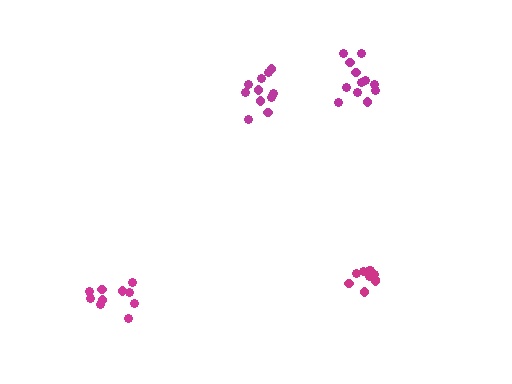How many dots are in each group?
Group 1: 10 dots, Group 2: 12 dots, Group 3: 10 dots, Group 4: 11 dots (43 total).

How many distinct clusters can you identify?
There are 4 distinct clusters.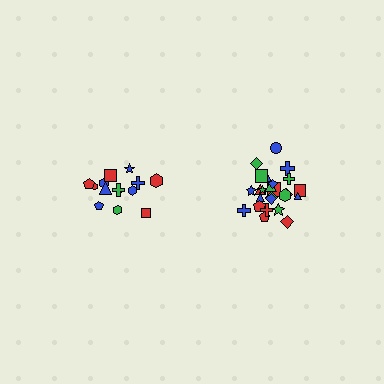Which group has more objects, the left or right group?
The right group.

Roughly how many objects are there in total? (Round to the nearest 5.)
Roughly 40 objects in total.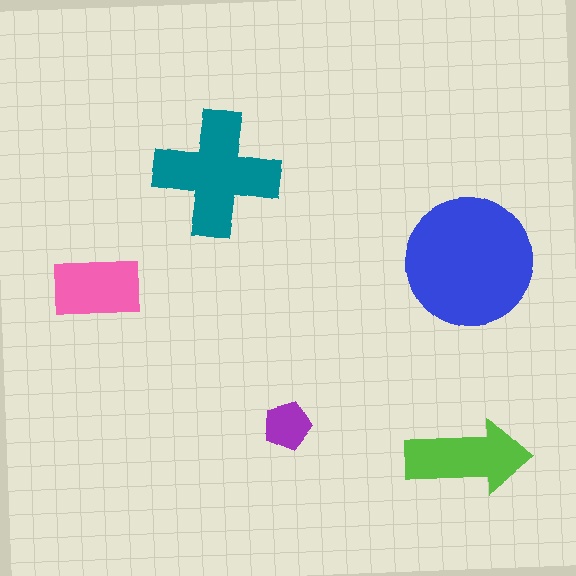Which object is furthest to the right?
The blue circle is rightmost.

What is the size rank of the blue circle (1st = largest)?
1st.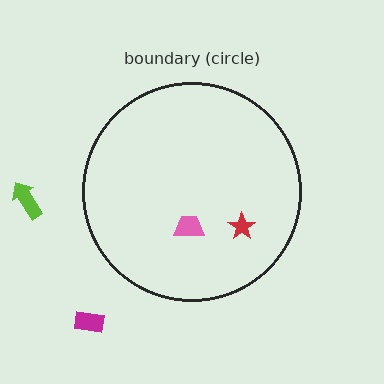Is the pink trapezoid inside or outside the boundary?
Inside.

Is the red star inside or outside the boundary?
Inside.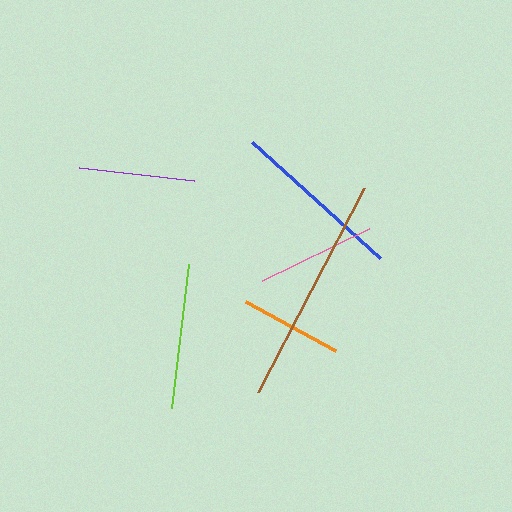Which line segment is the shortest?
The orange line is the shortest at approximately 103 pixels.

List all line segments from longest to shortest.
From longest to shortest: brown, blue, lime, pink, purple, orange.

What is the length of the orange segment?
The orange segment is approximately 103 pixels long.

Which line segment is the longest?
The brown line is the longest at approximately 230 pixels.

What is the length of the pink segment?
The pink segment is approximately 120 pixels long.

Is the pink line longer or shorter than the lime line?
The lime line is longer than the pink line.